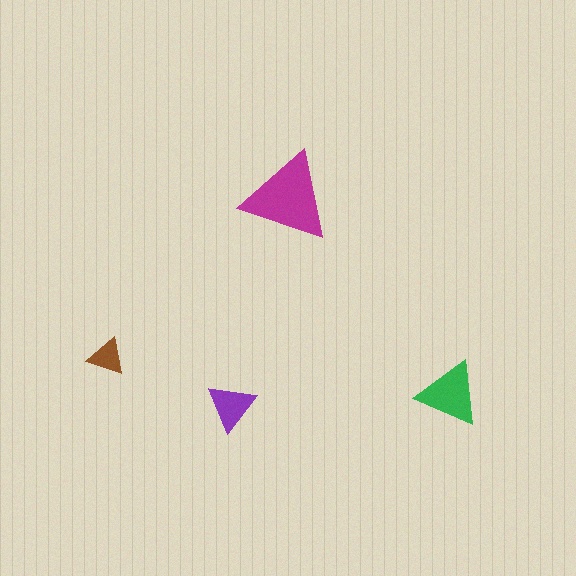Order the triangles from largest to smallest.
the magenta one, the green one, the purple one, the brown one.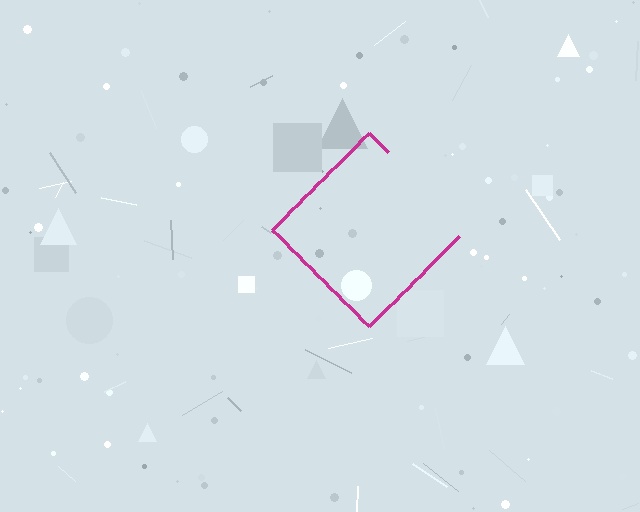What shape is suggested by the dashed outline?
The dashed outline suggests a diamond.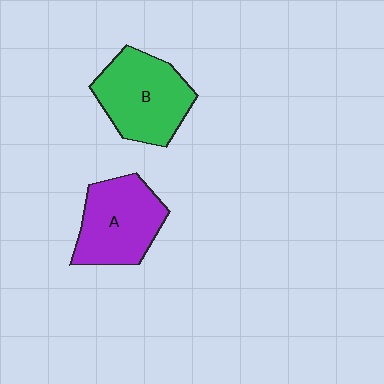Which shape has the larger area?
Shape B (green).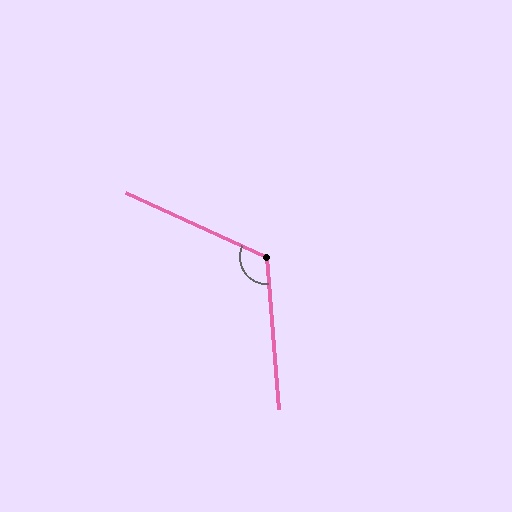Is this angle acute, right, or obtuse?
It is obtuse.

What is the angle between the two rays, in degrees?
Approximately 119 degrees.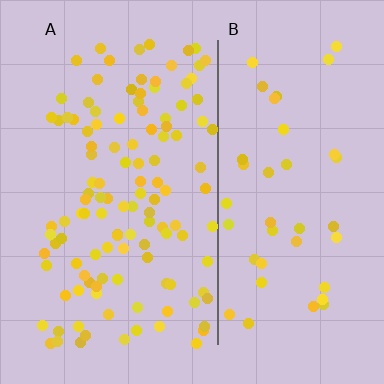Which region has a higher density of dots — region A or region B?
A (the left).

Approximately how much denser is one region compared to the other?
Approximately 2.7× — region A over region B.